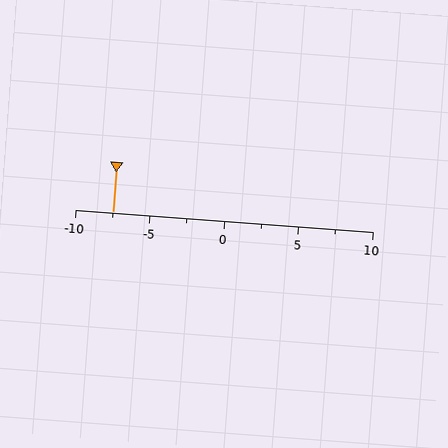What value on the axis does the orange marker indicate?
The marker indicates approximately -7.5.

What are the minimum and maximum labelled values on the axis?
The axis runs from -10 to 10.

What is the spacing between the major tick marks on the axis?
The major ticks are spaced 5 apart.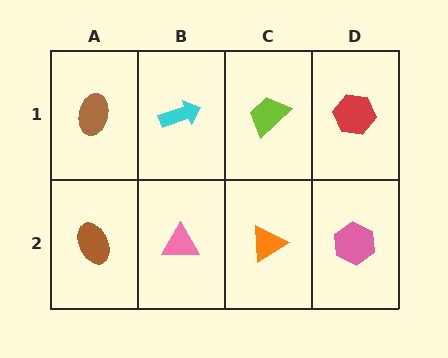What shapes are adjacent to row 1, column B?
A pink triangle (row 2, column B), a brown ellipse (row 1, column A), a lime trapezoid (row 1, column C).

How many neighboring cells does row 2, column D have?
2.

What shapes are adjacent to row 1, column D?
A pink hexagon (row 2, column D), a lime trapezoid (row 1, column C).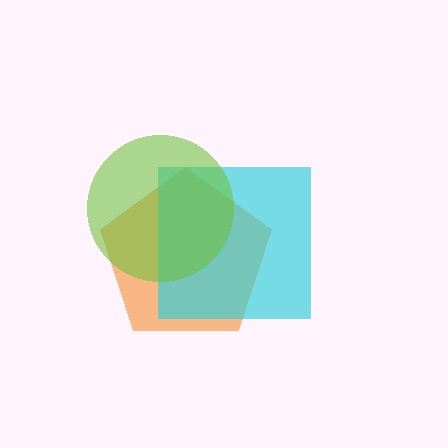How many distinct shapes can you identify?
There are 3 distinct shapes: an orange pentagon, a cyan square, a lime circle.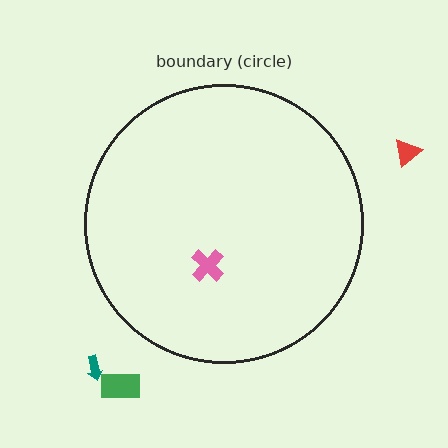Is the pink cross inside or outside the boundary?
Inside.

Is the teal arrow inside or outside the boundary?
Outside.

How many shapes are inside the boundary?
1 inside, 3 outside.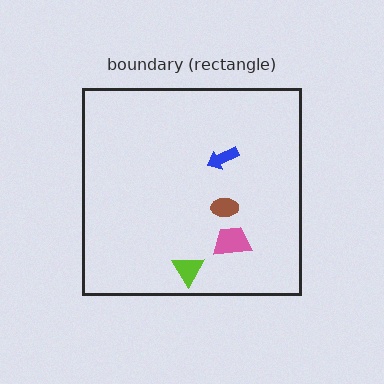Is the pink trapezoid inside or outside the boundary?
Inside.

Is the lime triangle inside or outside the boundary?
Inside.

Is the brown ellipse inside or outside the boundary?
Inside.